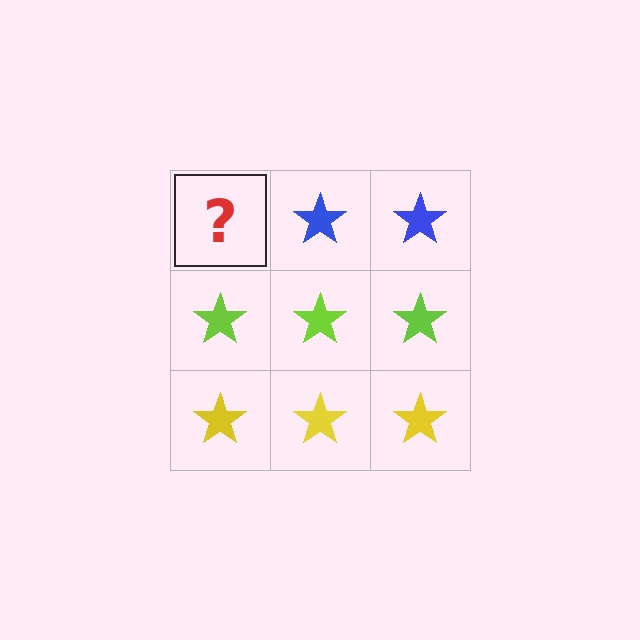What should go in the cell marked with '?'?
The missing cell should contain a blue star.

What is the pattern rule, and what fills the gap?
The rule is that each row has a consistent color. The gap should be filled with a blue star.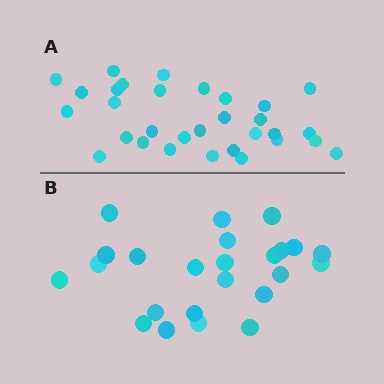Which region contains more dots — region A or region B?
Region A (the top region) has more dots.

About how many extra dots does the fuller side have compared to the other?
Region A has roughly 8 or so more dots than region B.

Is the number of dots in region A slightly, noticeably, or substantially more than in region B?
Region A has noticeably more, but not dramatically so. The ratio is roughly 1.3 to 1.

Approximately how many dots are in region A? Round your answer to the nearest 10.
About 30 dots. (The exact count is 31, which rounds to 30.)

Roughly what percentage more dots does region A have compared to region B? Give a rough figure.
About 30% more.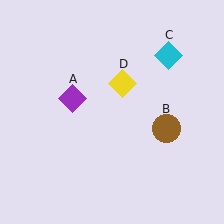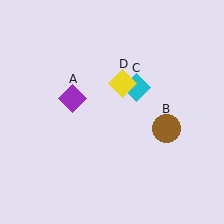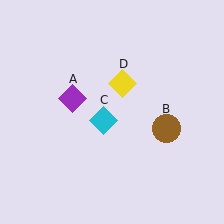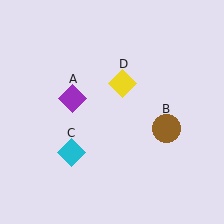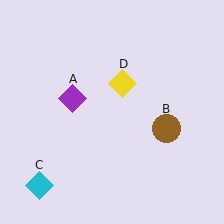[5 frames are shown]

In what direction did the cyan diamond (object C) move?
The cyan diamond (object C) moved down and to the left.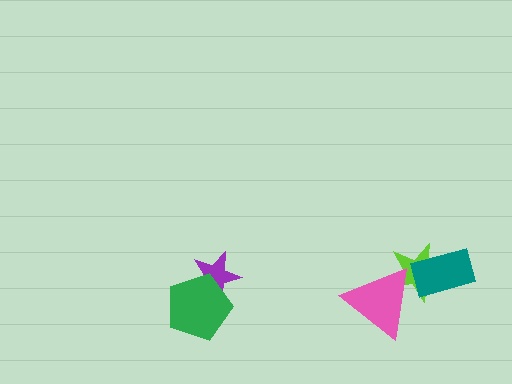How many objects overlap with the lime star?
2 objects overlap with the lime star.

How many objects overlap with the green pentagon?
1 object overlaps with the green pentagon.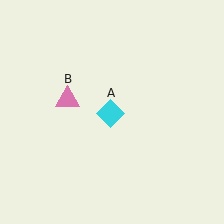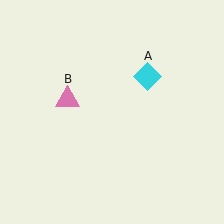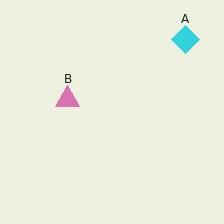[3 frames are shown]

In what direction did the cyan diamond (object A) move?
The cyan diamond (object A) moved up and to the right.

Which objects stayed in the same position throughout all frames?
Pink triangle (object B) remained stationary.